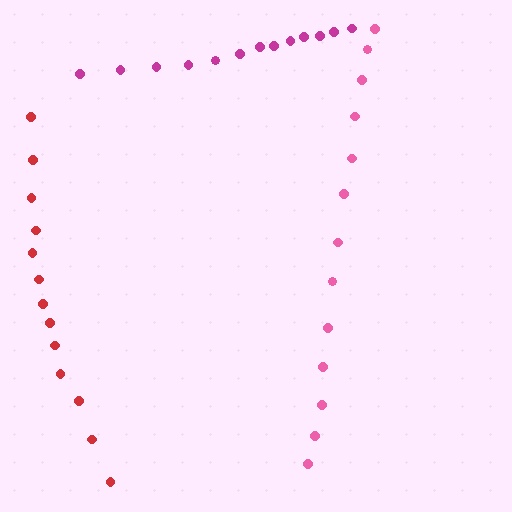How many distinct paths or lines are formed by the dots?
There are 3 distinct paths.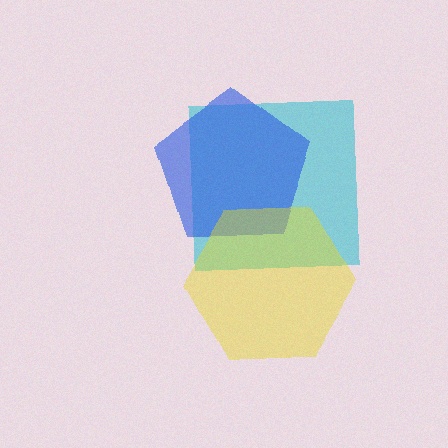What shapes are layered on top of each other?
The layered shapes are: a cyan square, a blue pentagon, a yellow hexagon.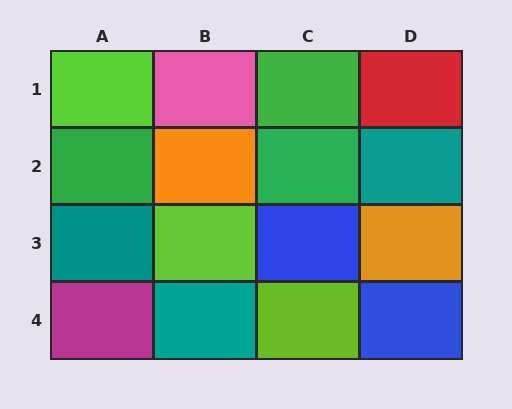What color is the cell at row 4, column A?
Magenta.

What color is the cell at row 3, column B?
Lime.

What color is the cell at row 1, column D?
Red.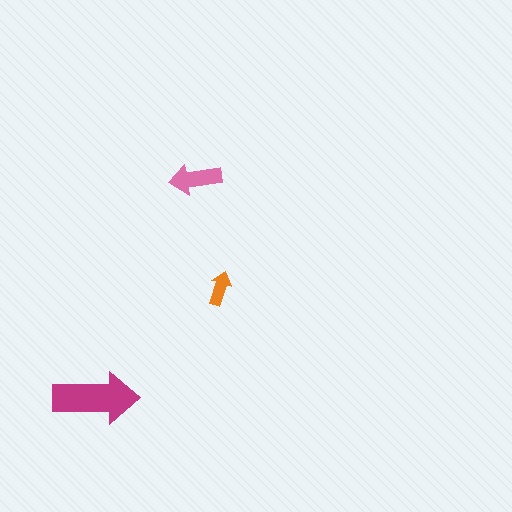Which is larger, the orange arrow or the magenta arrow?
The magenta one.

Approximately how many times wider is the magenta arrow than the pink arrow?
About 1.5 times wider.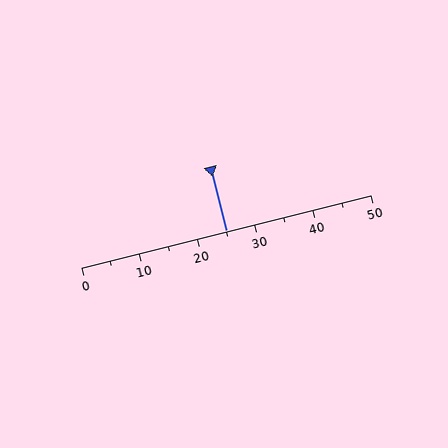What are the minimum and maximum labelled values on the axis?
The axis runs from 0 to 50.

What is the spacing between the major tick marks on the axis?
The major ticks are spaced 10 apart.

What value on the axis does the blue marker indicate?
The marker indicates approximately 25.